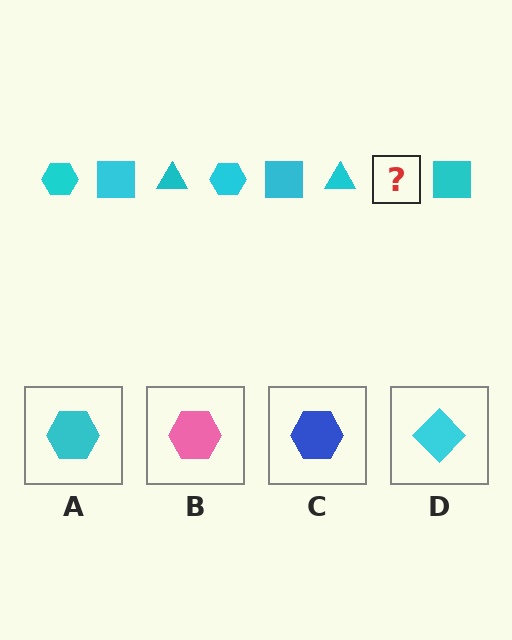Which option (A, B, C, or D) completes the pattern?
A.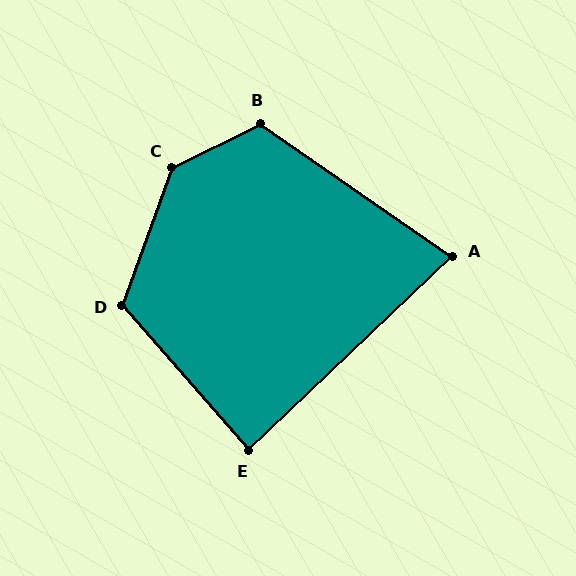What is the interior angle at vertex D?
Approximately 119 degrees (obtuse).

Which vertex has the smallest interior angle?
A, at approximately 78 degrees.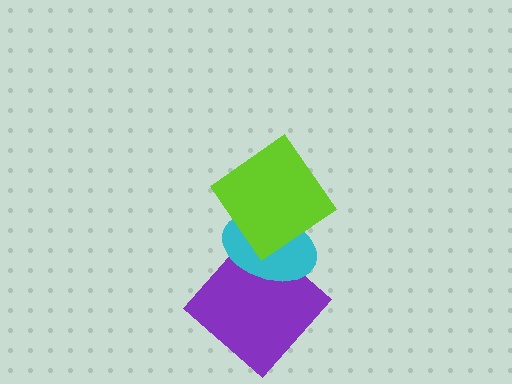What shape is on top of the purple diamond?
The cyan ellipse is on top of the purple diamond.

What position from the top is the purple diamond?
The purple diamond is 3rd from the top.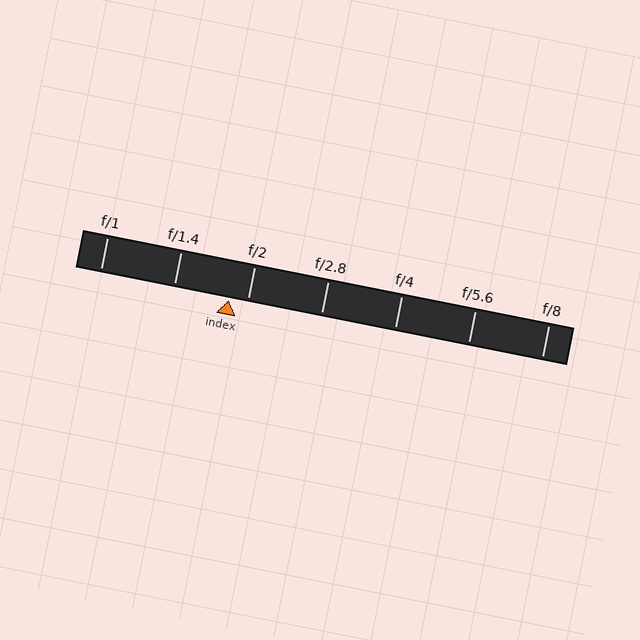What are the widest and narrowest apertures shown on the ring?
The widest aperture shown is f/1 and the narrowest is f/8.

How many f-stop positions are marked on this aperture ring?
There are 7 f-stop positions marked.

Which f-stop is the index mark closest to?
The index mark is closest to f/2.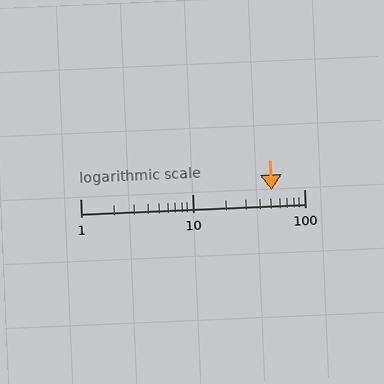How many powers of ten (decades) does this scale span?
The scale spans 2 decades, from 1 to 100.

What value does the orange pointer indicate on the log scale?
The pointer indicates approximately 51.